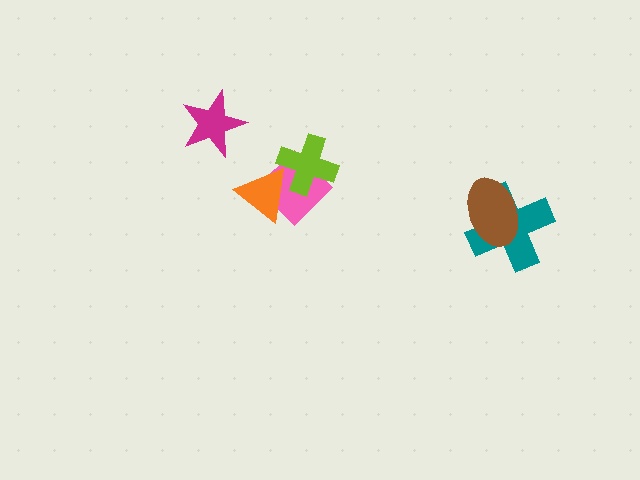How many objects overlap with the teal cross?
1 object overlaps with the teal cross.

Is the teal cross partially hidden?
Yes, it is partially covered by another shape.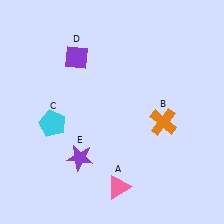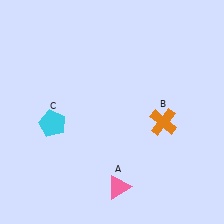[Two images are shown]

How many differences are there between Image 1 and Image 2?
There are 2 differences between the two images.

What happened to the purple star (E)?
The purple star (E) was removed in Image 2. It was in the bottom-left area of Image 1.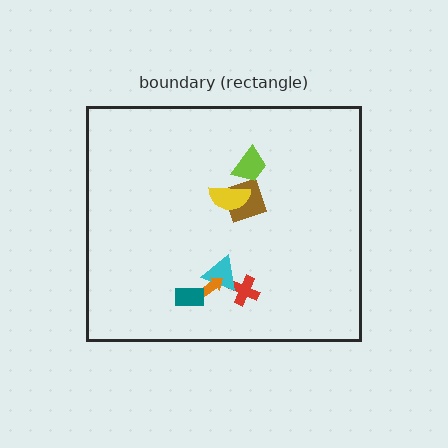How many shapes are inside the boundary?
7 inside, 0 outside.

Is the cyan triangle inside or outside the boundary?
Inside.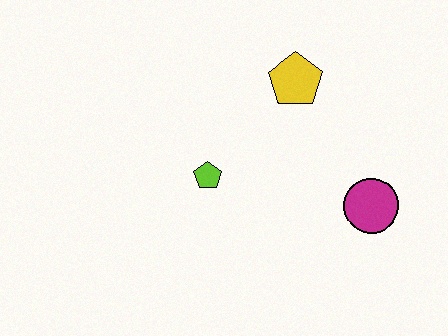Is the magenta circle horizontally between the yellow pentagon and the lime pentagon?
No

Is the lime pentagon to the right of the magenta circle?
No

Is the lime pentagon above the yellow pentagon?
No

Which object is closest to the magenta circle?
The yellow pentagon is closest to the magenta circle.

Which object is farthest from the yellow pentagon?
The magenta circle is farthest from the yellow pentagon.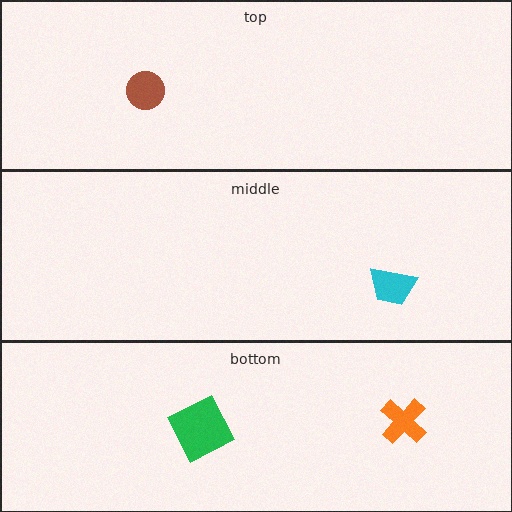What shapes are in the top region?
The brown circle.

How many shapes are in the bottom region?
2.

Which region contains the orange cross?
The bottom region.